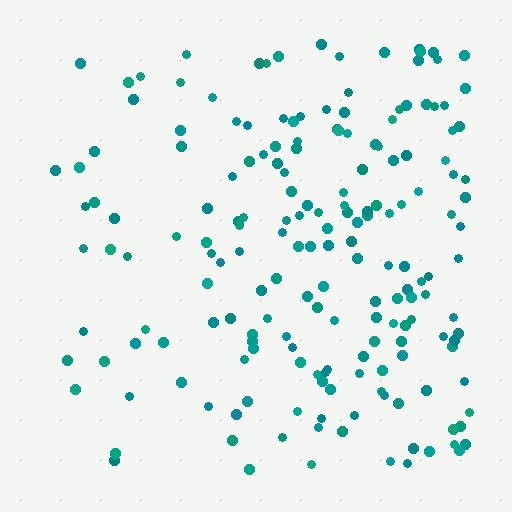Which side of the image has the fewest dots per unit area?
The left.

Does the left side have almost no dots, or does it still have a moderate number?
Still a moderate number, just noticeably fewer than the right.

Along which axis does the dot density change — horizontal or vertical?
Horizontal.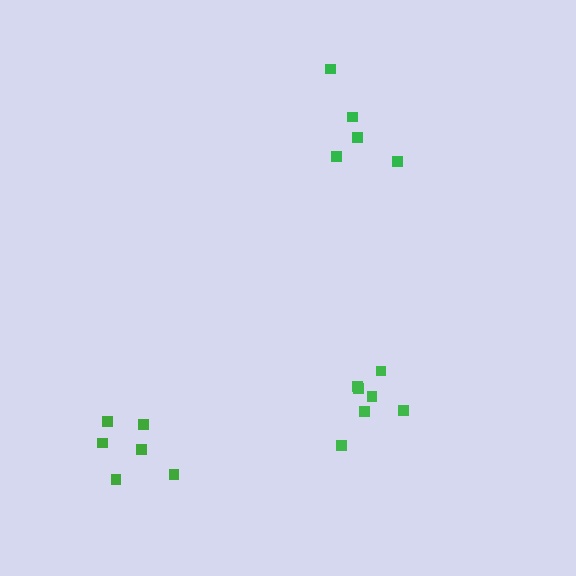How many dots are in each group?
Group 1: 5 dots, Group 2: 6 dots, Group 3: 7 dots (18 total).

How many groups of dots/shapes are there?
There are 3 groups.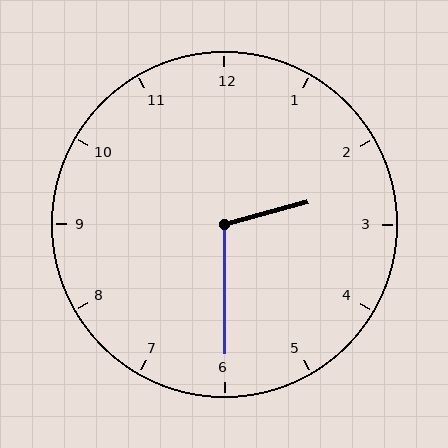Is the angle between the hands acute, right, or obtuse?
It is obtuse.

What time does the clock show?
2:30.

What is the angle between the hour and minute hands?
Approximately 105 degrees.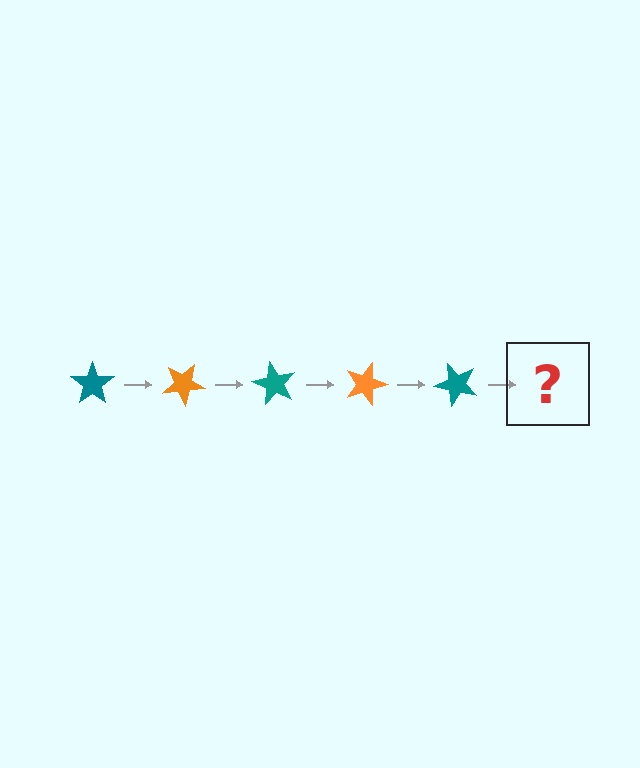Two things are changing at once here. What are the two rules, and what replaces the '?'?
The two rules are that it rotates 30 degrees each step and the color cycles through teal and orange. The '?' should be an orange star, rotated 150 degrees from the start.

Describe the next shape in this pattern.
It should be an orange star, rotated 150 degrees from the start.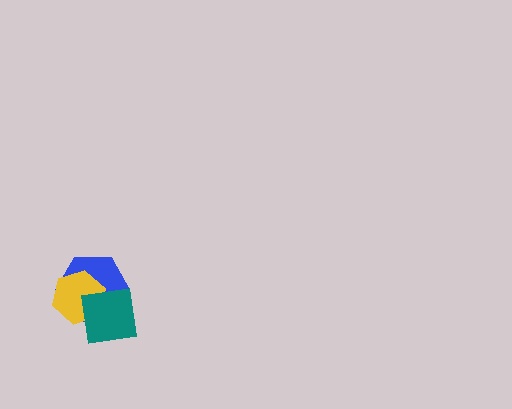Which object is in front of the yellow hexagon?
The teal square is in front of the yellow hexagon.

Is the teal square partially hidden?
No, no other shape covers it.